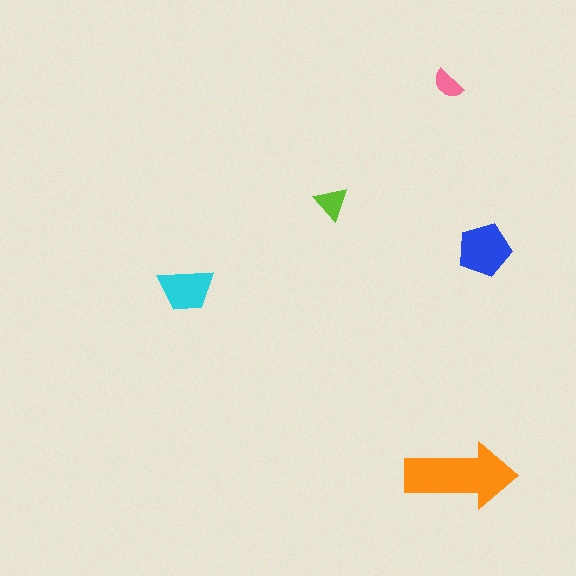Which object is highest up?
The pink semicircle is topmost.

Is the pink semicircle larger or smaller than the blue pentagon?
Smaller.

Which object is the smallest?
The pink semicircle.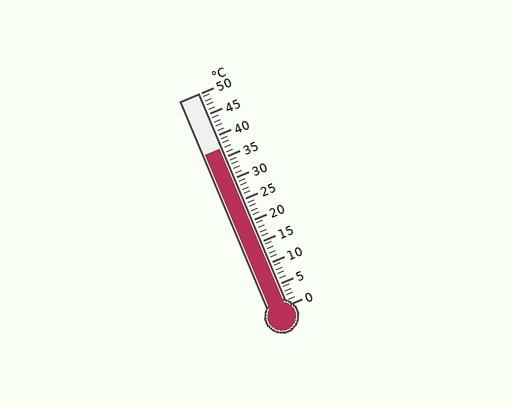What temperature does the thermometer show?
The thermometer shows approximately 37°C.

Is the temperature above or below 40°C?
The temperature is below 40°C.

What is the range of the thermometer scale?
The thermometer scale ranges from 0°C to 50°C.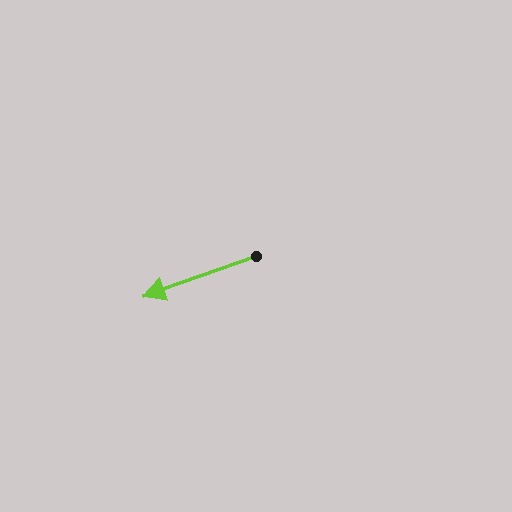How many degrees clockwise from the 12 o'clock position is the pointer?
Approximately 250 degrees.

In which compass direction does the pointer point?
West.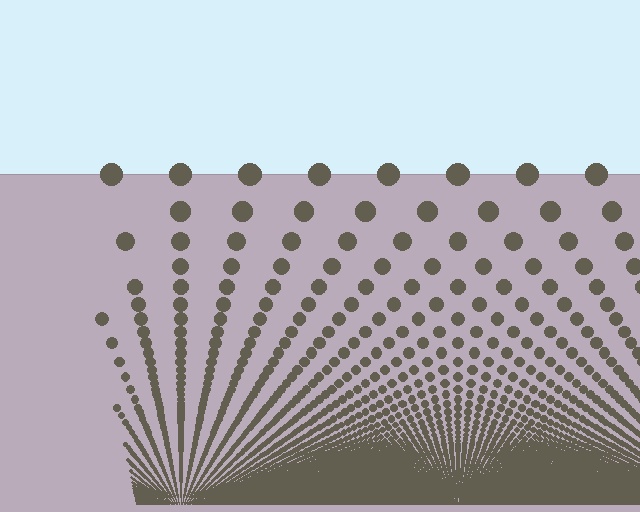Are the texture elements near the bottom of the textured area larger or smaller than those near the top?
Smaller. The gradient is inverted — elements near the bottom are smaller and denser.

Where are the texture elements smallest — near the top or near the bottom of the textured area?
Near the bottom.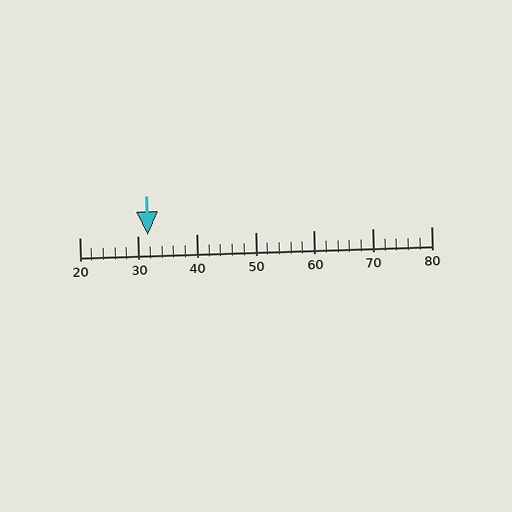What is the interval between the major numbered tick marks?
The major tick marks are spaced 10 units apart.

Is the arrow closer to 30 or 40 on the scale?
The arrow is closer to 30.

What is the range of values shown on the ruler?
The ruler shows values from 20 to 80.